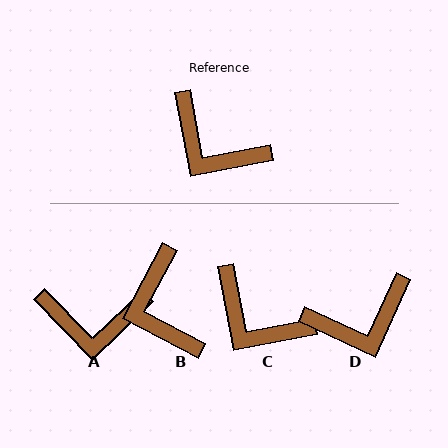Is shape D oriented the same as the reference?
No, it is off by about 55 degrees.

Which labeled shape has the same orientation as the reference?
C.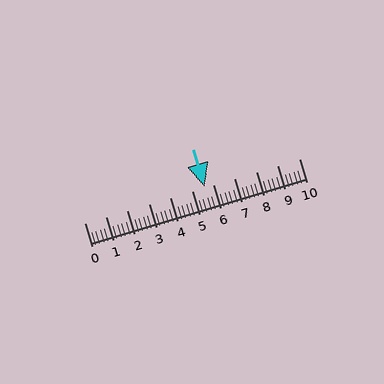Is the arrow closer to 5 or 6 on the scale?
The arrow is closer to 6.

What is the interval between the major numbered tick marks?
The major tick marks are spaced 1 units apart.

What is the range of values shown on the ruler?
The ruler shows values from 0 to 10.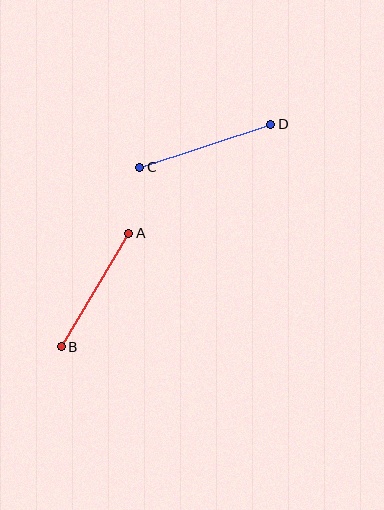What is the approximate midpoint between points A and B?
The midpoint is at approximately (95, 290) pixels.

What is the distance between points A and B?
The distance is approximately 132 pixels.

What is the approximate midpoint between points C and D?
The midpoint is at approximately (205, 146) pixels.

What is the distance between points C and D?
The distance is approximately 138 pixels.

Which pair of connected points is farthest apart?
Points C and D are farthest apart.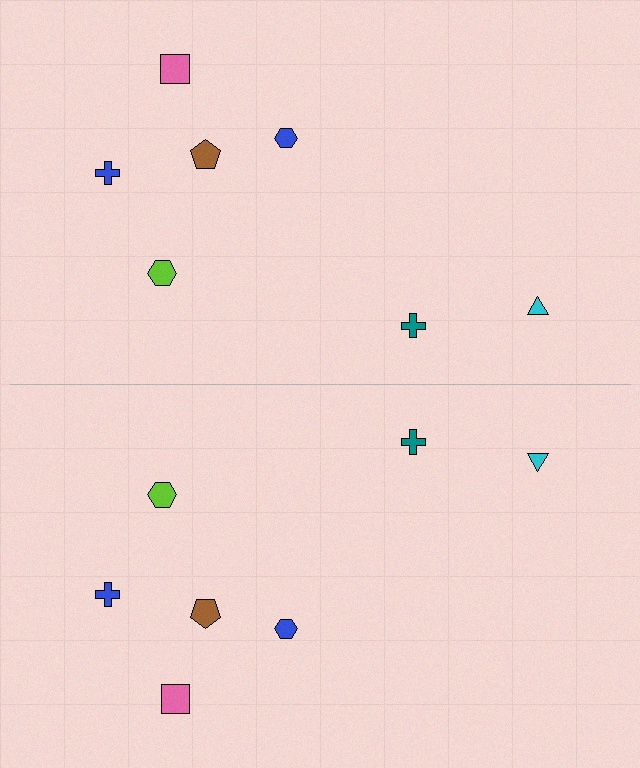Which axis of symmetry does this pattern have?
The pattern has a horizontal axis of symmetry running through the center of the image.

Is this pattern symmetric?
Yes, this pattern has bilateral (reflection) symmetry.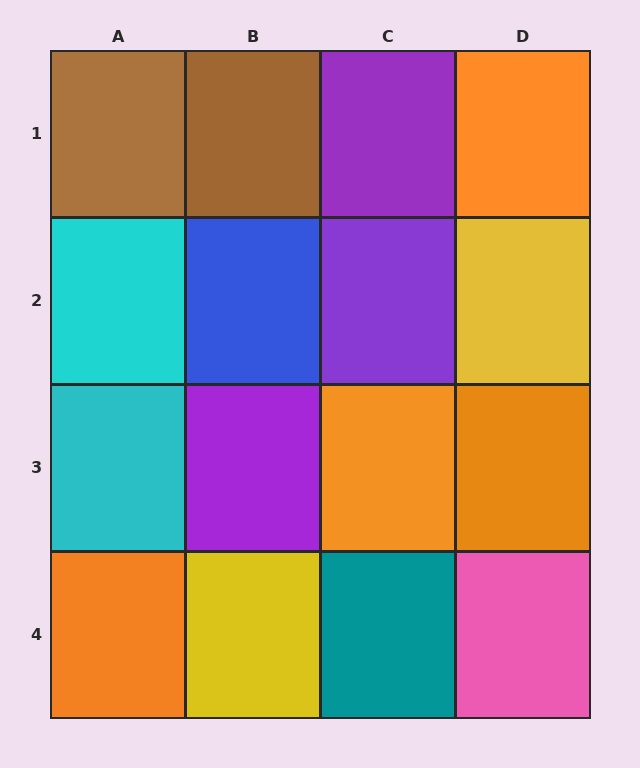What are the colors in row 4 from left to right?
Orange, yellow, teal, pink.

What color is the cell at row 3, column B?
Purple.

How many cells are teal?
1 cell is teal.